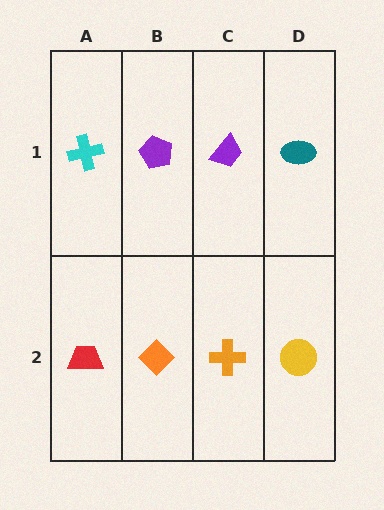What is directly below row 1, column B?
An orange diamond.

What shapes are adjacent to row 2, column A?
A cyan cross (row 1, column A), an orange diamond (row 2, column B).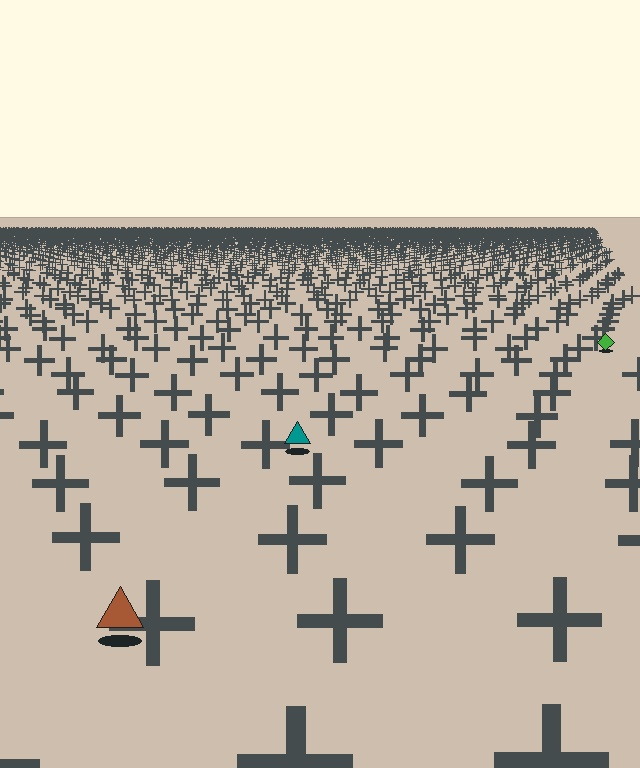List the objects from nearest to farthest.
From nearest to farthest: the brown triangle, the teal triangle, the green diamond.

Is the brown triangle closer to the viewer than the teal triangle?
Yes. The brown triangle is closer — you can tell from the texture gradient: the ground texture is coarser near it.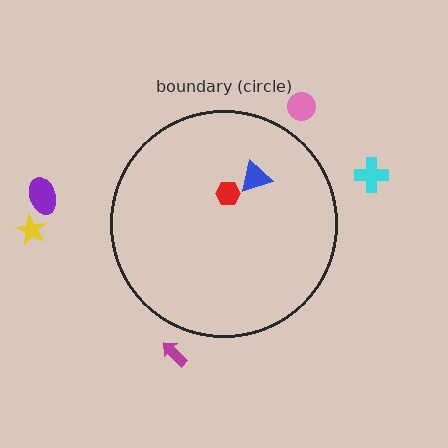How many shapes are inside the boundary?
2 inside, 5 outside.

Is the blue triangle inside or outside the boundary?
Inside.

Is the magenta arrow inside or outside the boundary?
Outside.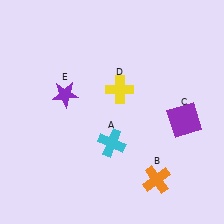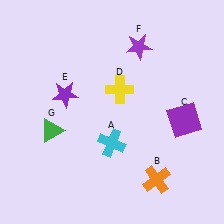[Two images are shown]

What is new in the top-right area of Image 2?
A purple star (F) was added in the top-right area of Image 2.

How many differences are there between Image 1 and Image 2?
There are 2 differences between the two images.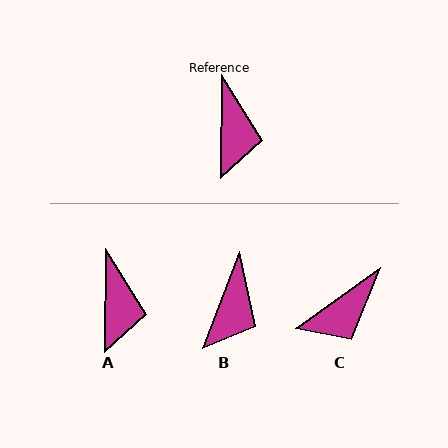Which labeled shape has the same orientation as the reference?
A.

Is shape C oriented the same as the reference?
No, it is off by about 54 degrees.